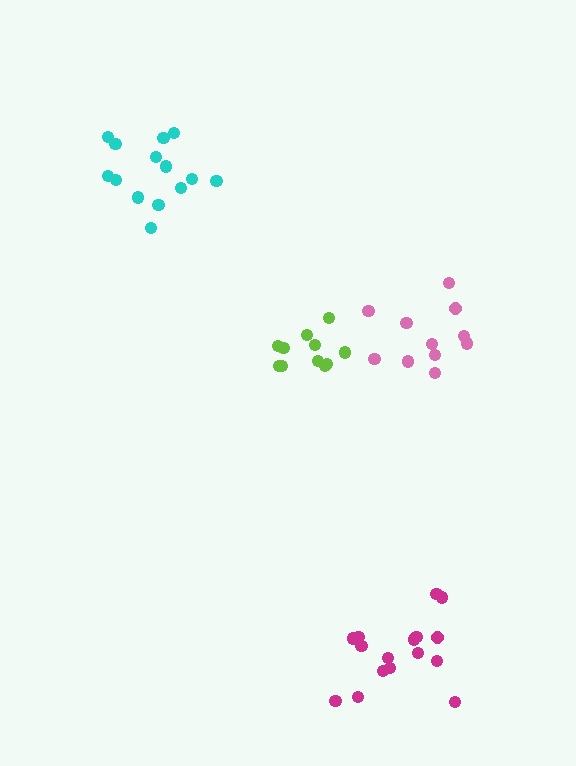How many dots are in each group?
Group 1: 11 dots, Group 2: 14 dots, Group 3: 11 dots, Group 4: 16 dots (52 total).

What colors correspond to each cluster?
The clusters are colored: lime, cyan, pink, magenta.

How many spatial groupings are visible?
There are 4 spatial groupings.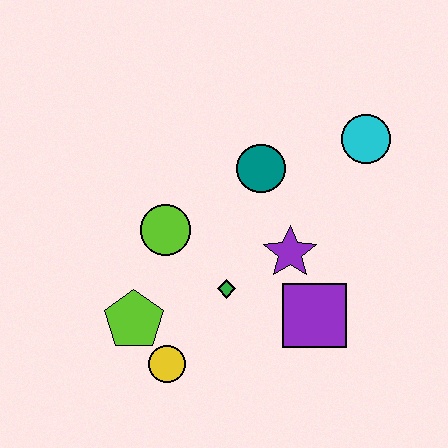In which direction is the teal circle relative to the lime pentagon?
The teal circle is above the lime pentagon.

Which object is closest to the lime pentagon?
The yellow circle is closest to the lime pentagon.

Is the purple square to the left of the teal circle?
No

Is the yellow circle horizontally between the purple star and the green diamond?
No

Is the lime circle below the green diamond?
No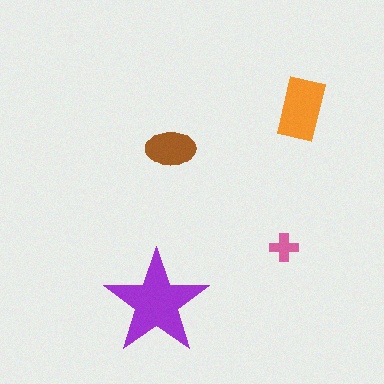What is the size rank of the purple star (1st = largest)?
1st.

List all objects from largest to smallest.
The purple star, the orange rectangle, the brown ellipse, the pink cross.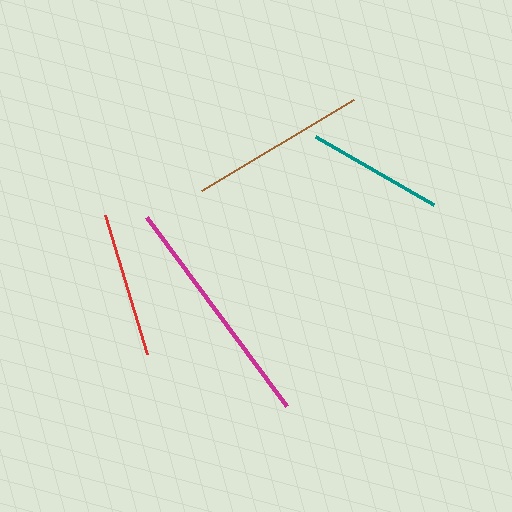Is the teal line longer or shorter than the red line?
The red line is longer than the teal line.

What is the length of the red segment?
The red segment is approximately 145 pixels long.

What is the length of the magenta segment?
The magenta segment is approximately 235 pixels long.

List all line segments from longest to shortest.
From longest to shortest: magenta, brown, red, teal.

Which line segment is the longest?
The magenta line is the longest at approximately 235 pixels.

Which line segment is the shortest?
The teal line is the shortest at approximately 136 pixels.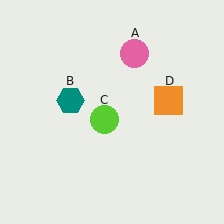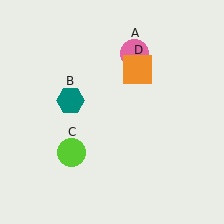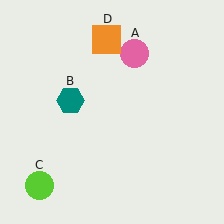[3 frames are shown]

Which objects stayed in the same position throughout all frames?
Pink circle (object A) and teal hexagon (object B) remained stationary.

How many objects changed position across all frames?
2 objects changed position: lime circle (object C), orange square (object D).